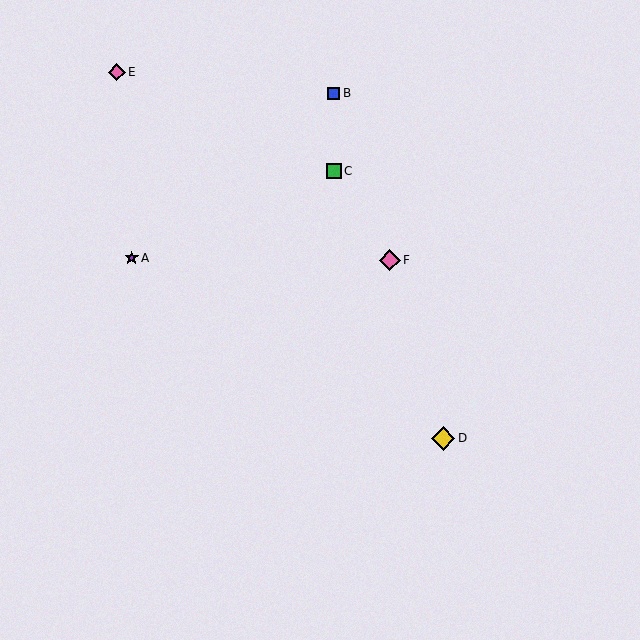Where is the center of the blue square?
The center of the blue square is at (334, 93).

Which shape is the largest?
The yellow diamond (labeled D) is the largest.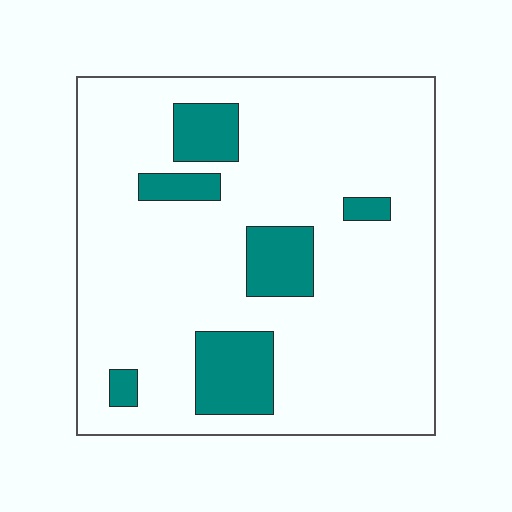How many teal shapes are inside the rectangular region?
6.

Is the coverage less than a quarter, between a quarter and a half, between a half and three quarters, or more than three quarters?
Less than a quarter.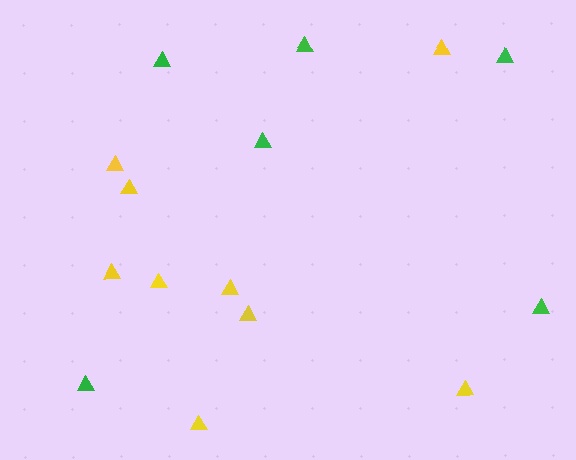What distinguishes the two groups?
There are 2 groups: one group of green triangles (6) and one group of yellow triangles (9).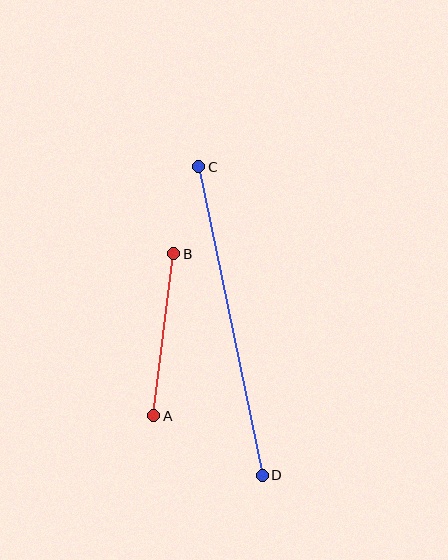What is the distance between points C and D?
The distance is approximately 315 pixels.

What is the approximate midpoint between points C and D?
The midpoint is at approximately (230, 321) pixels.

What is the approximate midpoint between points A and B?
The midpoint is at approximately (164, 335) pixels.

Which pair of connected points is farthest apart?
Points C and D are farthest apart.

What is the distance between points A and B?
The distance is approximately 163 pixels.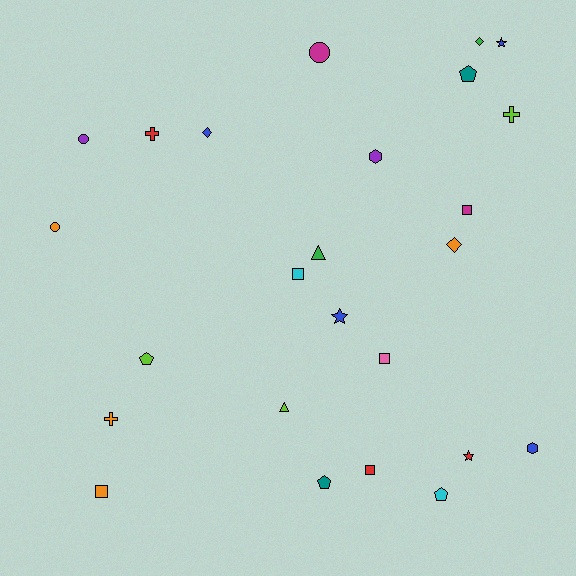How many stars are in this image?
There are 3 stars.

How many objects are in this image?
There are 25 objects.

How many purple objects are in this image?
There are 2 purple objects.